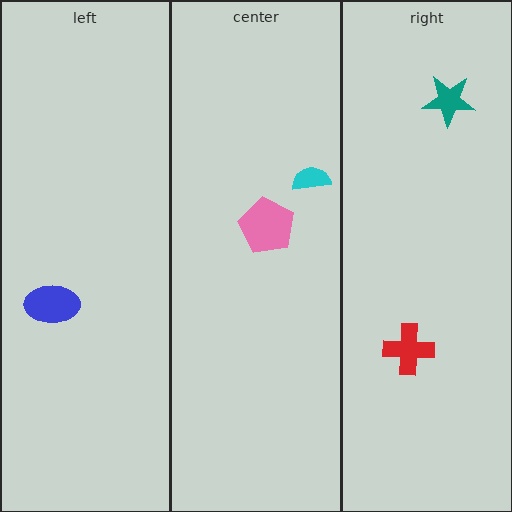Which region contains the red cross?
The right region.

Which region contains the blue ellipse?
The left region.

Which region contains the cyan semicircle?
The center region.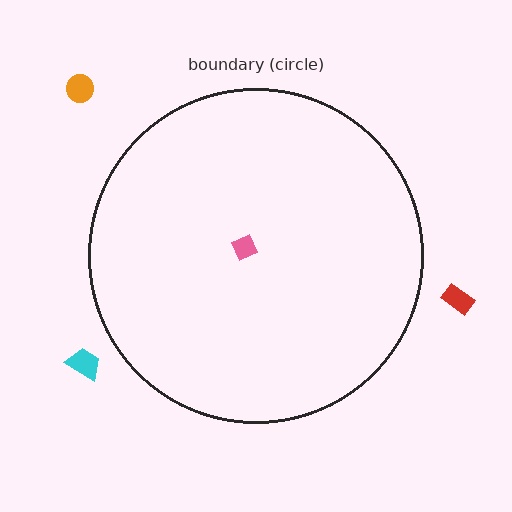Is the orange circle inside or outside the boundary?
Outside.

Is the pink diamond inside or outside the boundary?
Inside.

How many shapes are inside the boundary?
1 inside, 3 outside.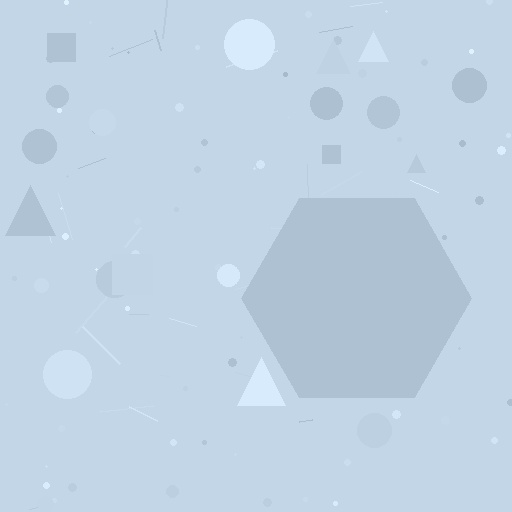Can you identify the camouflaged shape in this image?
The camouflaged shape is a hexagon.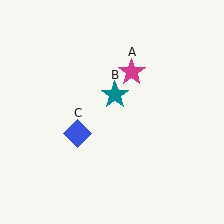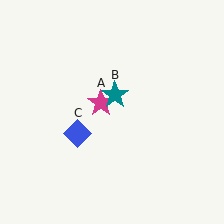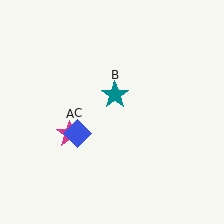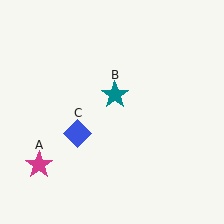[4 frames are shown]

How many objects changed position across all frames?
1 object changed position: magenta star (object A).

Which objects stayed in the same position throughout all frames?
Teal star (object B) and blue diamond (object C) remained stationary.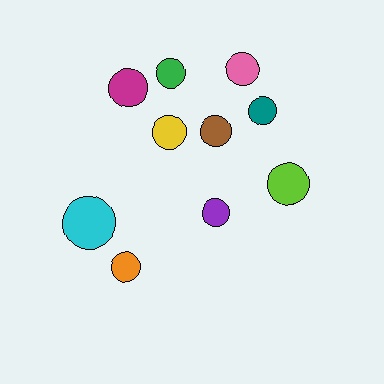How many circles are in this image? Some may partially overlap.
There are 10 circles.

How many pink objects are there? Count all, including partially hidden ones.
There is 1 pink object.